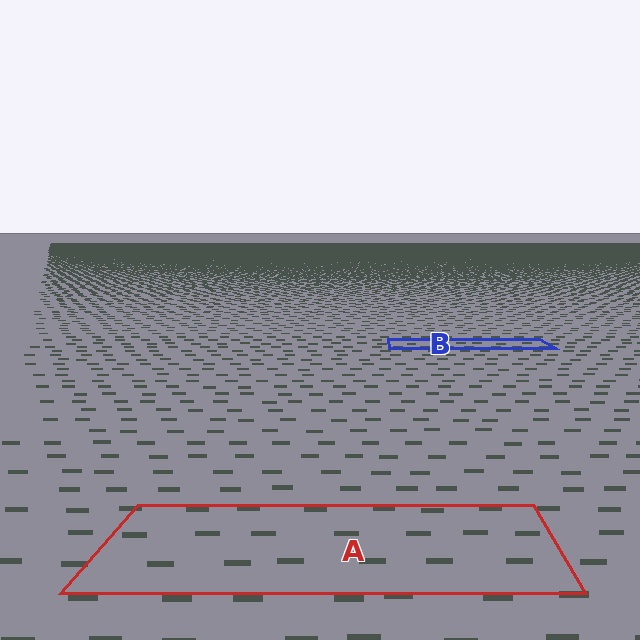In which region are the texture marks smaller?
The texture marks are smaller in region B, because it is farther away.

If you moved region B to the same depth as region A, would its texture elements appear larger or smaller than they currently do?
They would appear larger. At a closer depth, the same texture elements are projected at a bigger on-screen size.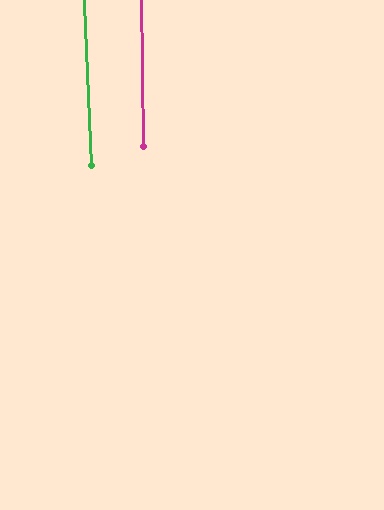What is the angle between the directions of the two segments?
Approximately 1 degree.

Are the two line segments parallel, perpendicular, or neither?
Parallel — their directions differ by only 1.3°.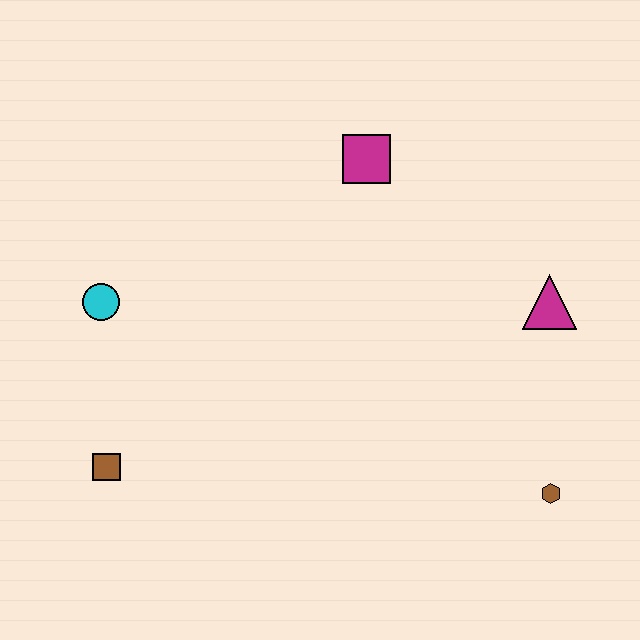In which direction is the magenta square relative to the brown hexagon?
The magenta square is above the brown hexagon.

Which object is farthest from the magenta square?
The brown square is farthest from the magenta square.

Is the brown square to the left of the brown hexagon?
Yes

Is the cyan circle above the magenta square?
No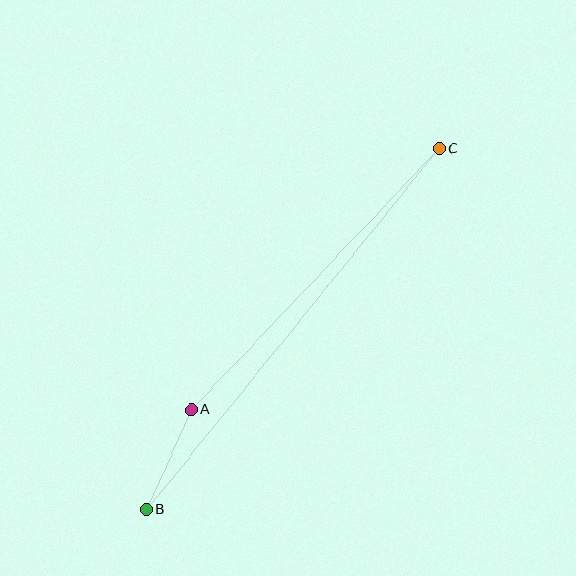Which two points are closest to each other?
Points A and B are closest to each other.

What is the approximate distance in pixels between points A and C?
The distance between A and C is approximately 360 pixels.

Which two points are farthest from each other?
Points B and C are farthest from each other.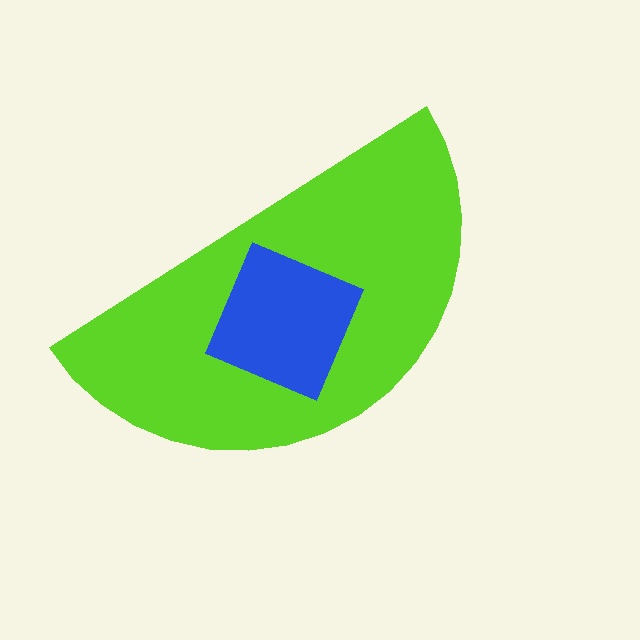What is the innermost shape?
The blue diamond.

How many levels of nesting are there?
2.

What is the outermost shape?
The lime semicircle.